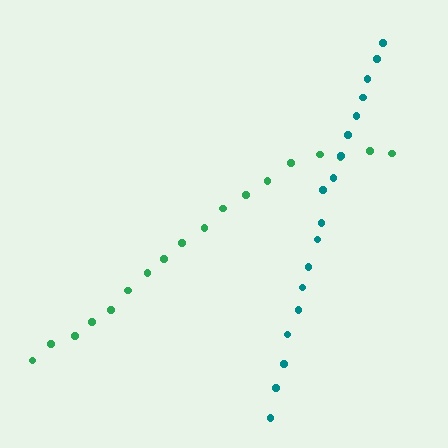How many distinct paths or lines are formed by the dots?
There are 2 distinct paths.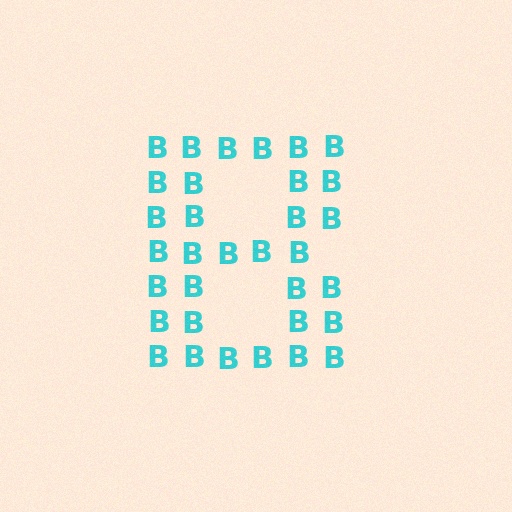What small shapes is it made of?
It is made of small letter B's.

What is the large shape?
The large shape is the letter B.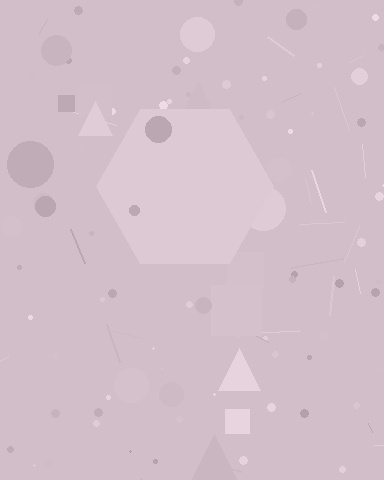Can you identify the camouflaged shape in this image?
The camouflaged shape is a hexagon.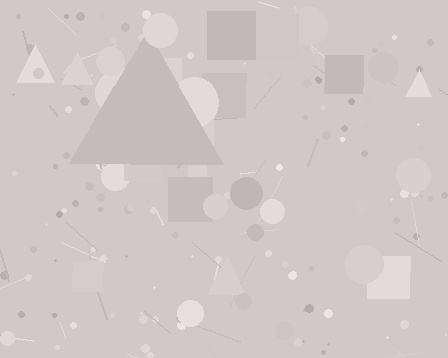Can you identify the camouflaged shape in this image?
The camouflaged shape is a triangle.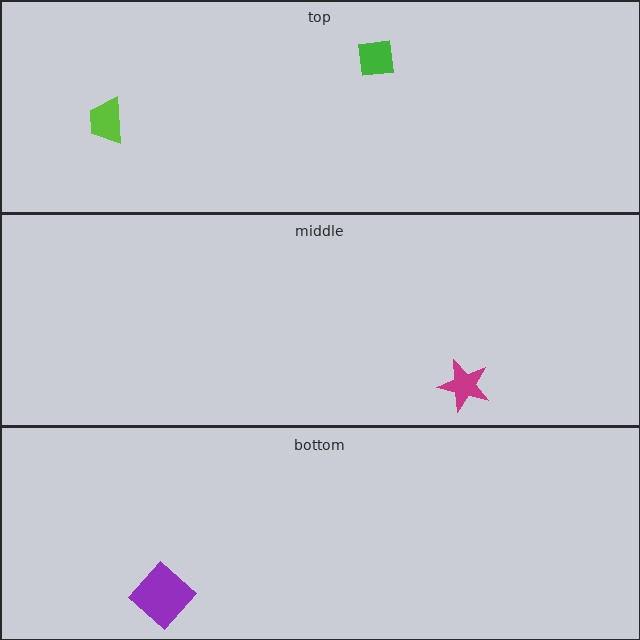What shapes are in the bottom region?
The purple diamond.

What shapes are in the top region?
The lime trapezoid, the green square.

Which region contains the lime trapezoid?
The top region.